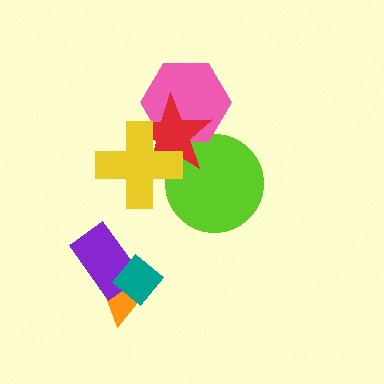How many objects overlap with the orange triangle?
2 objects overlap with the orange triangle.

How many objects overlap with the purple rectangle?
2 objects overlap with the purple rectangle.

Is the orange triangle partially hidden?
Yes, it is partially covered by another shape.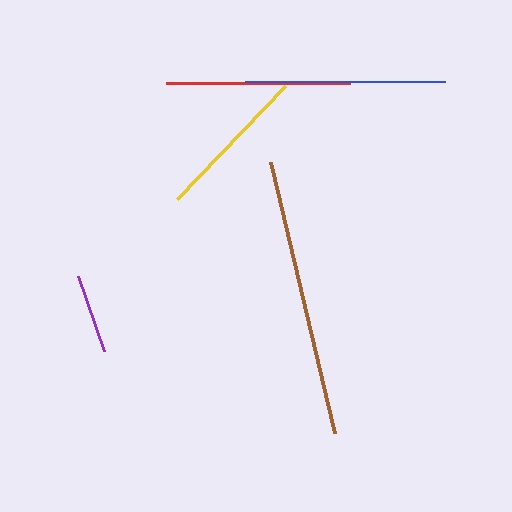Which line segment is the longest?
The brown line is the longest at approximately 279 pixels.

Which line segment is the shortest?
The purple line is the shortest at approximately 80 pixels.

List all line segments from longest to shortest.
From longest to shortest: brown, blue, red, yellow, purple.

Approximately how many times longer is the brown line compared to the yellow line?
The brown line is approximately 1.8 times the length of the yellow line.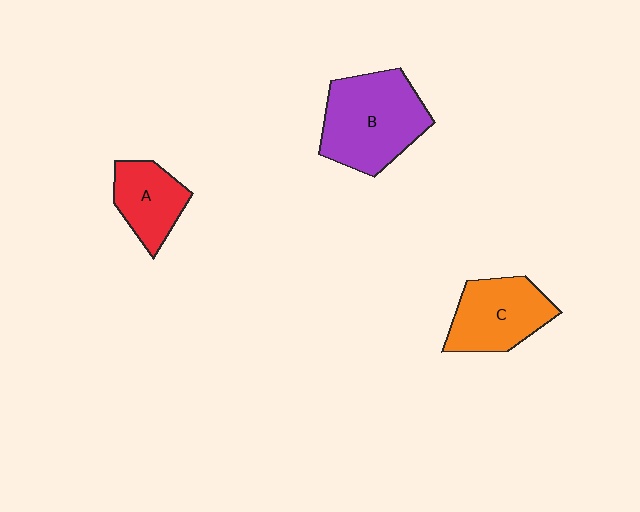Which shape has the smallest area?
Shape A (red).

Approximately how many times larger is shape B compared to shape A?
Approximately 1.8 times.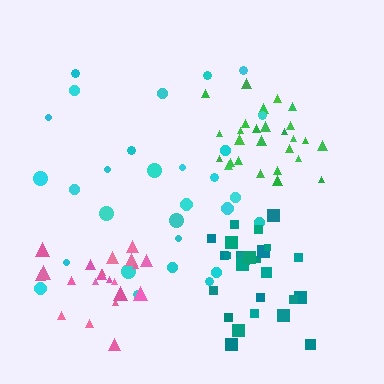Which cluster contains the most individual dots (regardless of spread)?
Cyan (29).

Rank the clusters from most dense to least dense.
green, pink, teal, cyan.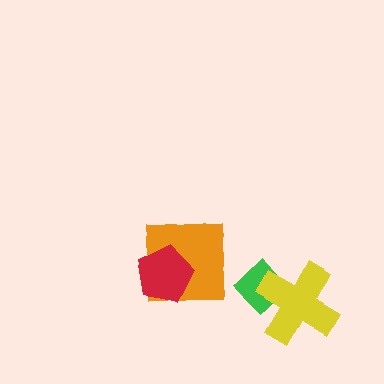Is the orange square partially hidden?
Yes, it is partially covered by another shape.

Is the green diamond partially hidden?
Yes, it is partially covered by another shape.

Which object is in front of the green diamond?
The yellow cross is in front of the green diamond.